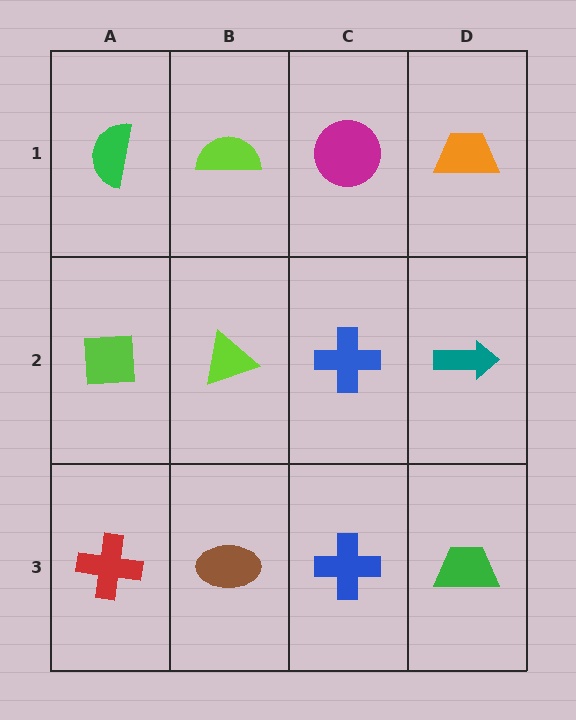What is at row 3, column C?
A blue cross.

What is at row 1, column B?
A lime semicircle.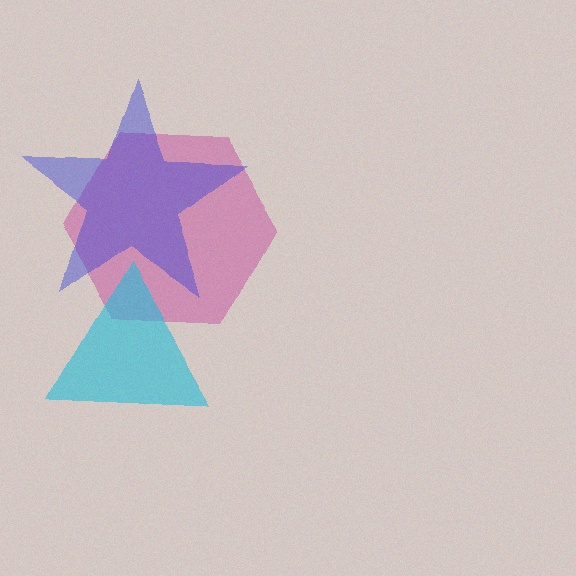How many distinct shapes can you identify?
There are 3 distinct shapes: a magenta hexagon, a cyan triangle, a blue star.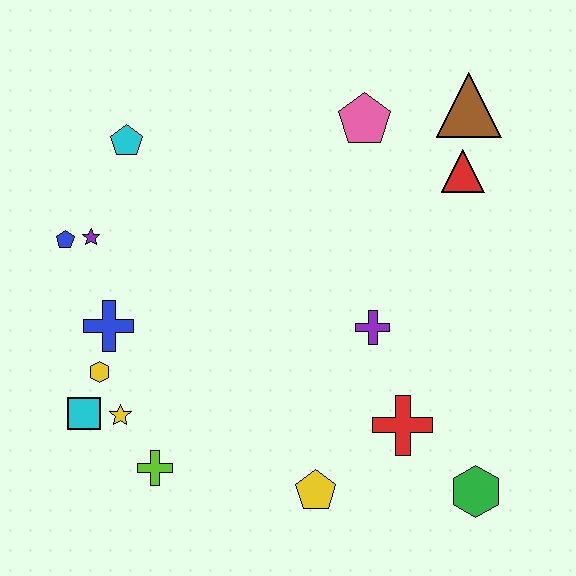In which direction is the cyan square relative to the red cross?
The cyan square is to the left of the red cross.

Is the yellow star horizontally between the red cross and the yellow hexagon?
Yes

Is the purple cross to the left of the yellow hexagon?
No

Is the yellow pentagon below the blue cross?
Yes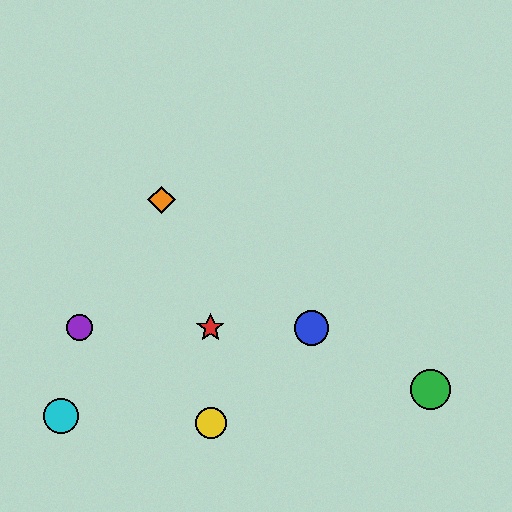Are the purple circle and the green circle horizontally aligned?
No, the purple circle is at y≈328 and the green circle is at y≈389.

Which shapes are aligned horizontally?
The red star, the blue circle, the purple circle are aligned horizontally.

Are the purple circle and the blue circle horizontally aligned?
Yes, both are at y≈328.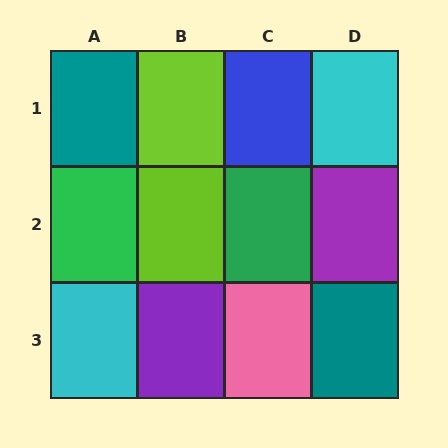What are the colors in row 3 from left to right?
Cyan, purple, pink, teal.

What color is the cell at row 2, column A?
Green.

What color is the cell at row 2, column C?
Green.